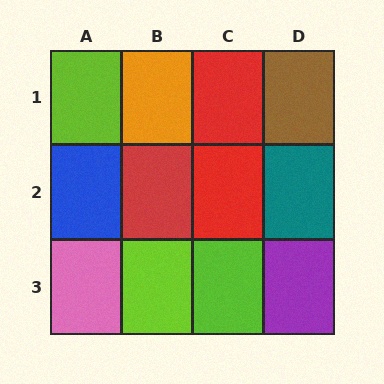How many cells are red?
3 cells are red.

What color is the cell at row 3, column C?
Lime.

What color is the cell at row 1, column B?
Orange.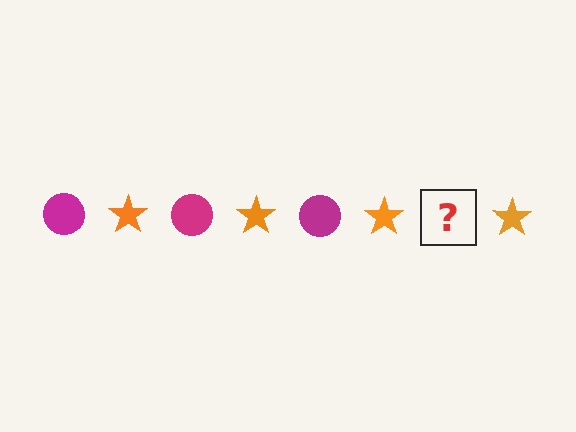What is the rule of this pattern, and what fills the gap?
The rule is that the pattern alternates between magenta circle and orange star. The gap should be filled with a magenta circle.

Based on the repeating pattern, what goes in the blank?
The blank should be a magenta circle.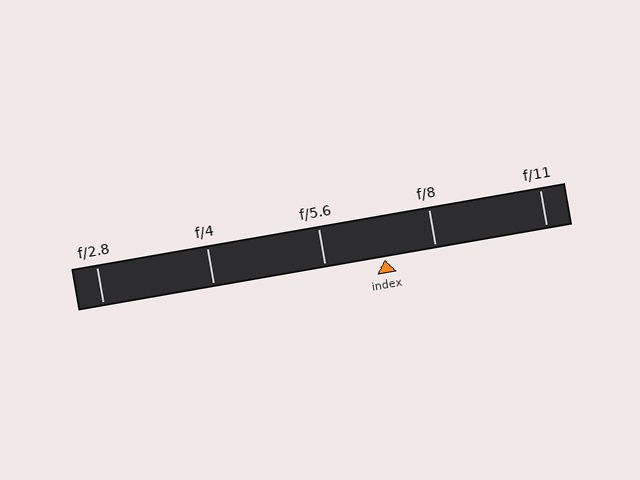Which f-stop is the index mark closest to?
The index mark is closest to f/8.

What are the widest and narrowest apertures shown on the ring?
The widest aperture shown is f/2.8 and the narrowest is f/11.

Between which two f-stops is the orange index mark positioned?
The index mark is between f/5.6 and f/8.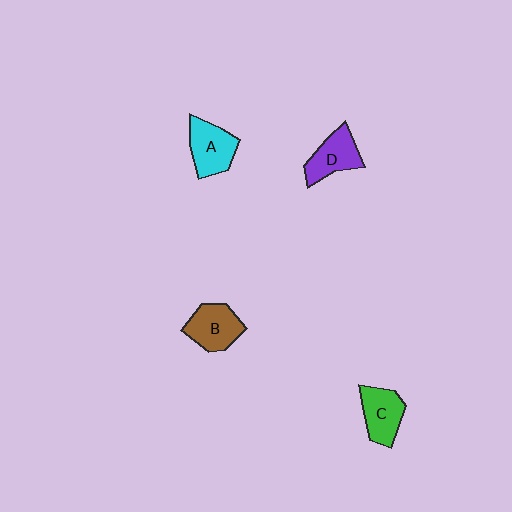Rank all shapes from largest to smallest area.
From largest to smallest: A (cyan), B (brown), C (green), D (purple).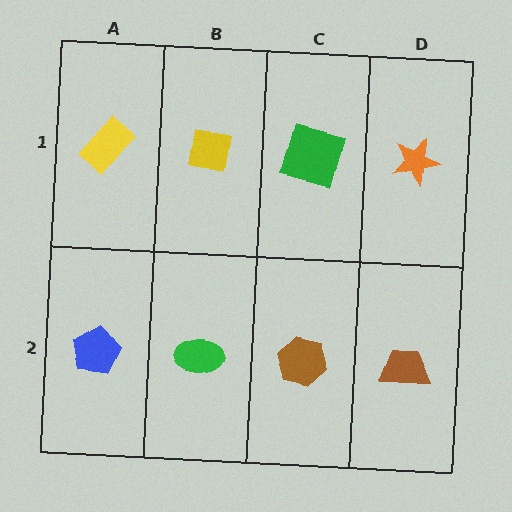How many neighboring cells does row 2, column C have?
3.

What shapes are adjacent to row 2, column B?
A yellow square (row 1, column B), a blue pentagon (row 2, column A), a brown hexagon (row 2, column C).